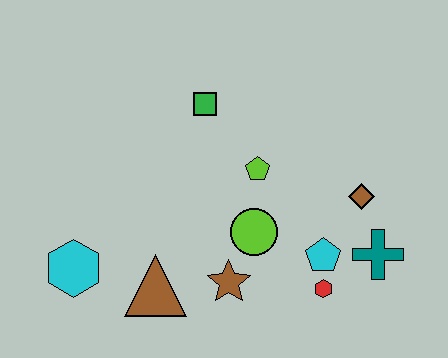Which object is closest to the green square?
The lime pentagon is closest to the green square.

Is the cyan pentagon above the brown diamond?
No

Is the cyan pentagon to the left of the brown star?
No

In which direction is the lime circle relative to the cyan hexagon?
The lime circle is to the right of the cyan hexagon.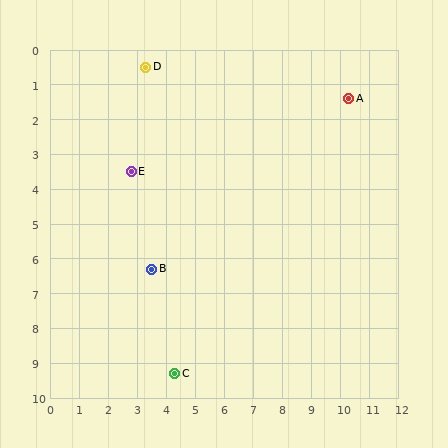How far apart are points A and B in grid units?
Points A and B are about 8.4 grid units apart.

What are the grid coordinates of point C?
Point C is at approximately (4.3, 9.3).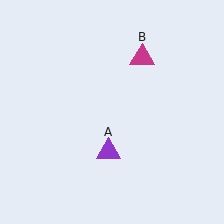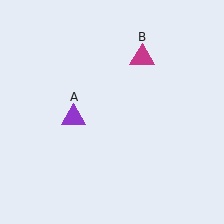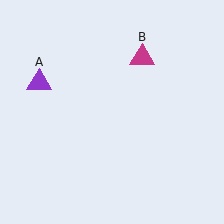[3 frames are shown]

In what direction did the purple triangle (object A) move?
The purple triangle (object A) moved up and to the left.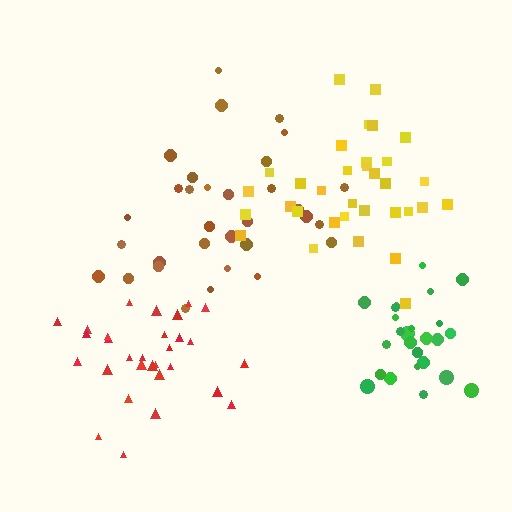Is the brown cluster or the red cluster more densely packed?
Red.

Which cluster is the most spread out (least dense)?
Brown.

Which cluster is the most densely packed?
Green.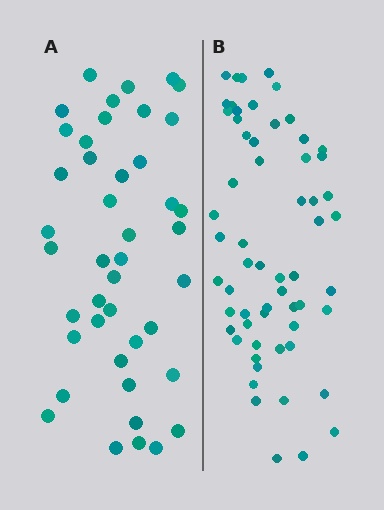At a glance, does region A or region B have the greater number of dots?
Region B (the right region) has more dots.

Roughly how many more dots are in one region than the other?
Region B has approximately 15 more dots than region A.